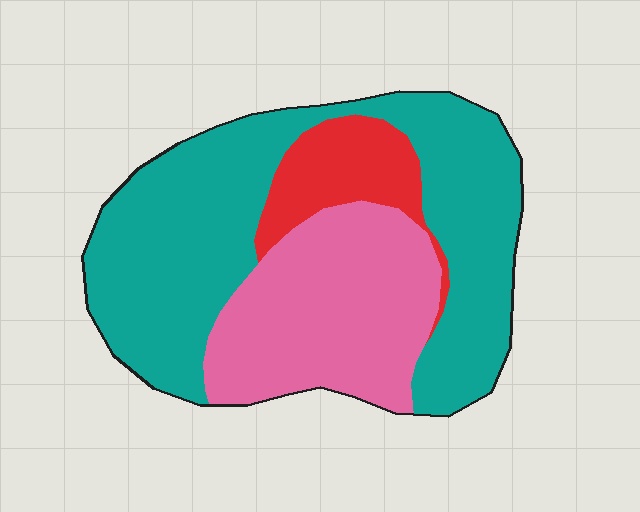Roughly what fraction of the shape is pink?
Pink takes up between a quarter and a half of the shape.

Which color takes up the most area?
Teal, at roughly 55%.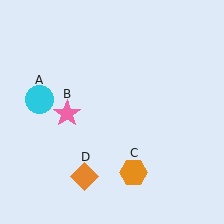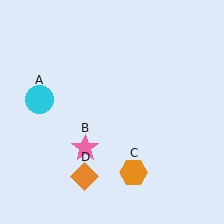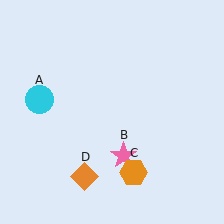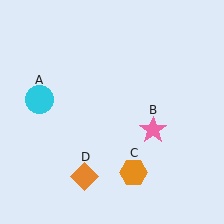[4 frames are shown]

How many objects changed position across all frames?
1 object changed position: pink star (object B).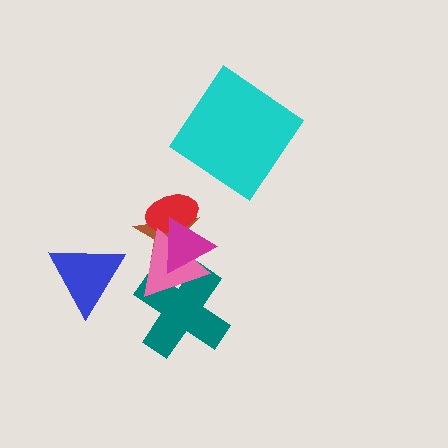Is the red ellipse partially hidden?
Yes, it is partially covered by another shape.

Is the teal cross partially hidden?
Yes, it is partially covered by another shape.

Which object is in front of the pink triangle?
The magenta triangle is in front of the pink triangle.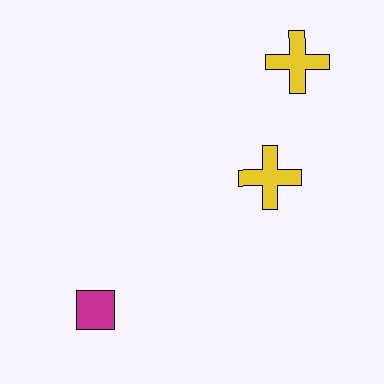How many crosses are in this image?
There are 2 crosses.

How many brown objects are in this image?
There are no brown objects.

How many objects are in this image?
There are 3 objects.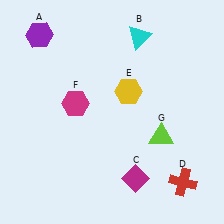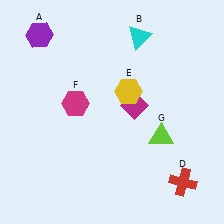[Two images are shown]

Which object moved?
The magenta diamond (C) moved up.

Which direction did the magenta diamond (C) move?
The magenta diamond (C) moved up.